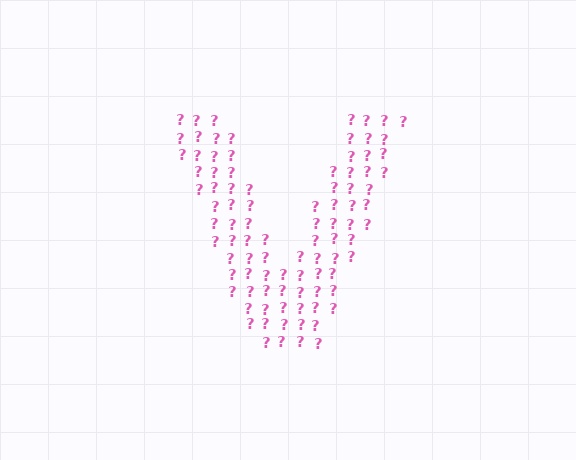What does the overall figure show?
The overall figure shows the letter V.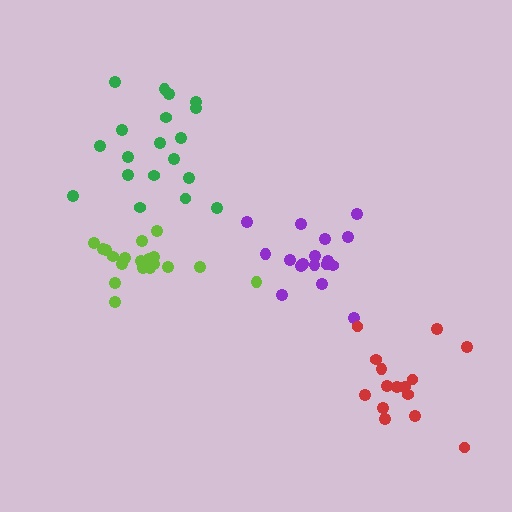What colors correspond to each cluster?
The clusters are colored: purple, lime, red, green.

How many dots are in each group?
Group 1: 17 dots, Group 2: 20 dots, Group 3: 15 dots, Group 4: 19 dots (71 total).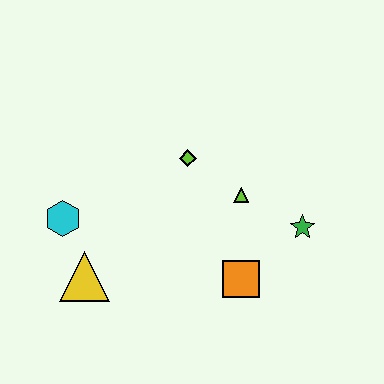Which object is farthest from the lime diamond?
The yellow triangle is farthest from the lime diamond.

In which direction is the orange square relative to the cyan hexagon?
The orange square is to the right of the cyan hexagon.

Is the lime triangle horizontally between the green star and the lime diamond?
Yes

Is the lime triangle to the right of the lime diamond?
Yes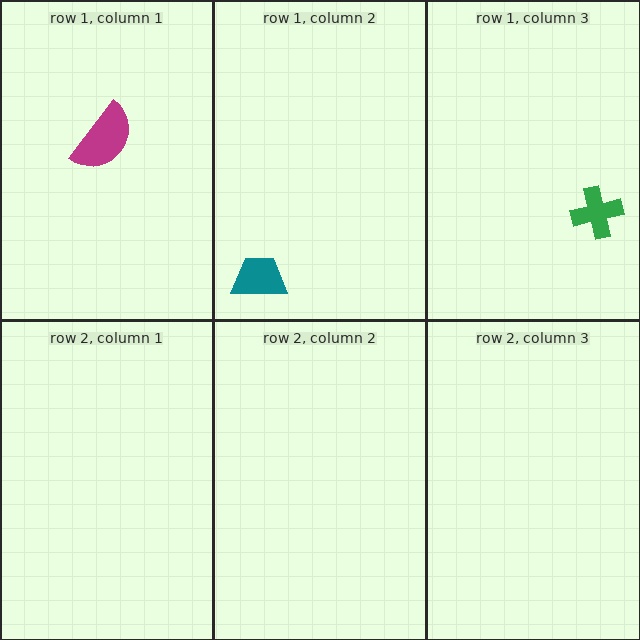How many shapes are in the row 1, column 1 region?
1.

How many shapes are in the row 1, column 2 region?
1.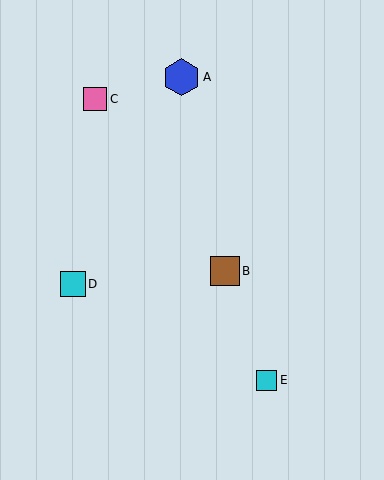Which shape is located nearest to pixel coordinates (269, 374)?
The cyan square (labeled E) at (267, 380) is nearest to that location.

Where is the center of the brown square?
The center of the brown square is at (225, 271).